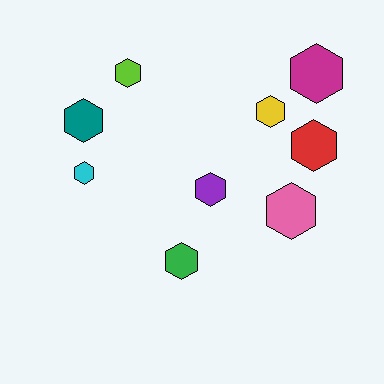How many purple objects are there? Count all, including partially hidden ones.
There is 1 purple object.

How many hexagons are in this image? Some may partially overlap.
There are 9 hexagons.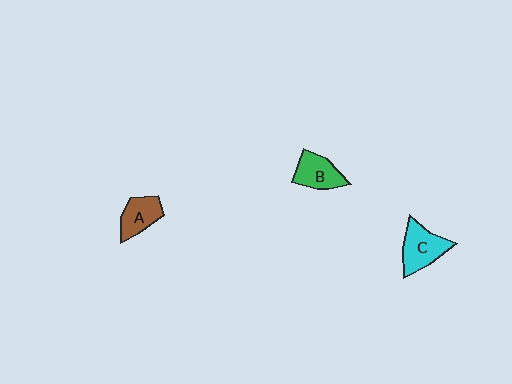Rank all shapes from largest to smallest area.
From largest to smallest: C (cyan), B (green), A (brown).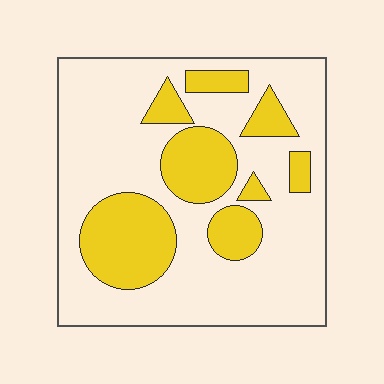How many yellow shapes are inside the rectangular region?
8.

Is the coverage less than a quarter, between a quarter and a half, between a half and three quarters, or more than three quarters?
Between a quarter and a half.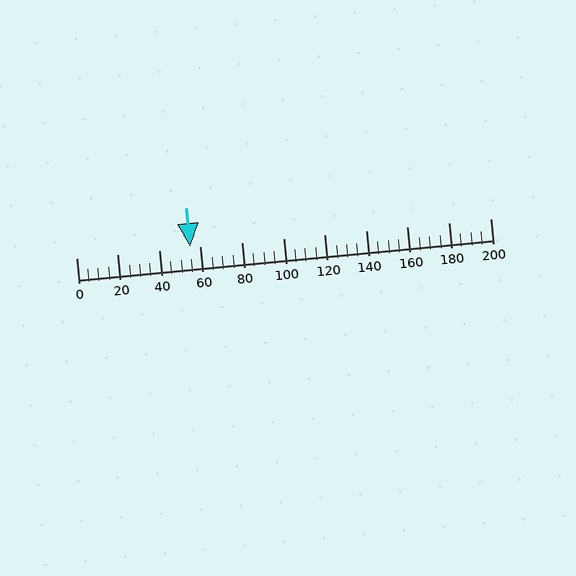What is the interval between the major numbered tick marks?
The major tick marks are spaced 20 units apart.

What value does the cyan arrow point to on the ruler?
The cyan arrow points to approximately 55.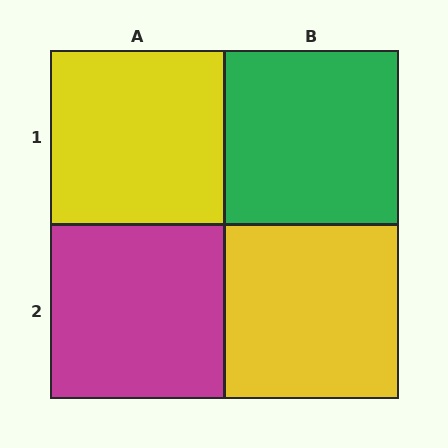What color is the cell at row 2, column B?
Yellow.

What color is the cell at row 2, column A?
Magenta.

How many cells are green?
1 cell is green.